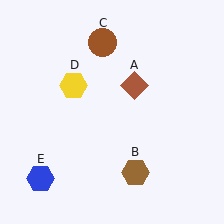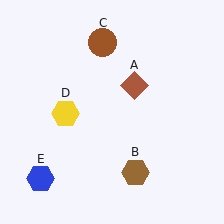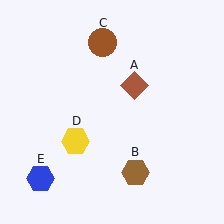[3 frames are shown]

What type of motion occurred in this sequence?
The yellow hexagon (object D) rotated counterclockwise around the center of the scene.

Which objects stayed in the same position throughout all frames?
Brown diamond (object A) and brown hexagon (object B) and brown circle (object C) and blue hexagon (object E) remained stationary.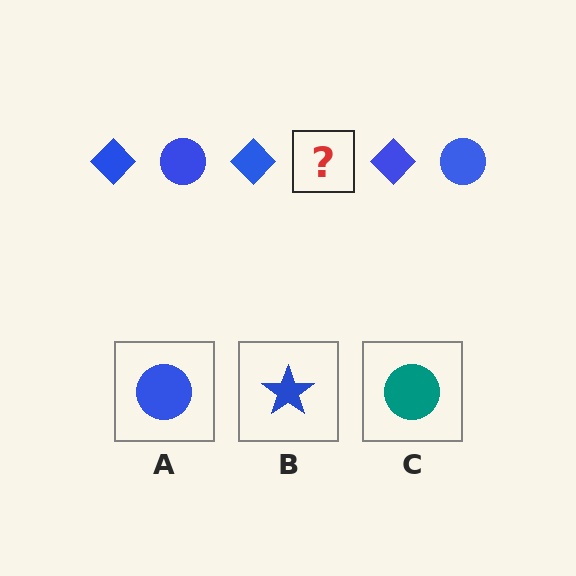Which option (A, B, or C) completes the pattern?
A.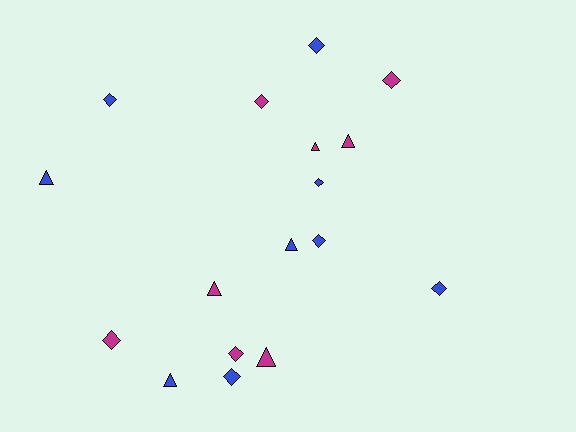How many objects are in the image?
There are 17 objects.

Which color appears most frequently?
Blue, with 9 objects.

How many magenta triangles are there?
There are 4 magenta triangles.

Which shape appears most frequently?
Diamond, with 10 objects.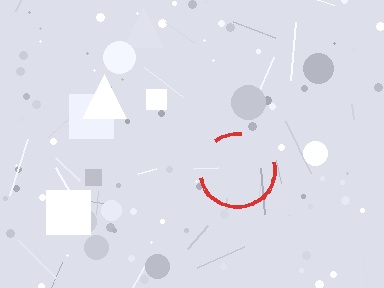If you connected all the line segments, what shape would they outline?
They would outline a circle.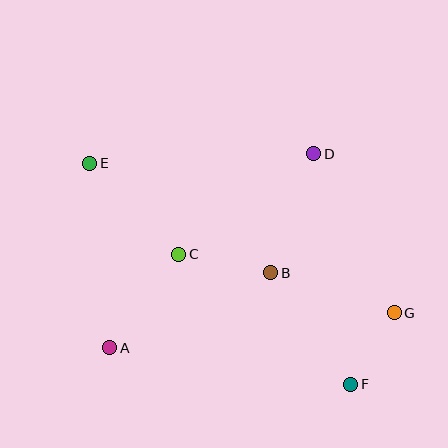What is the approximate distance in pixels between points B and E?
The distance between B and E is approximately 211 pixels.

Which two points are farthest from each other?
Points E and F are farthest from each other.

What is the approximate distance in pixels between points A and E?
The distance between A and E is approximately 186 pixels.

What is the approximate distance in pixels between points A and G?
The distance between A and G is approximately 287 pixels.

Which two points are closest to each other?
Points F and G are closest to each other.